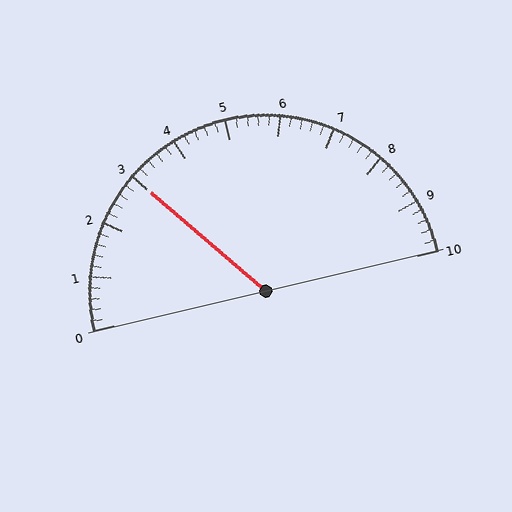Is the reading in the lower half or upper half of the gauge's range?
The reading is in the lower half of the range (0 to 10).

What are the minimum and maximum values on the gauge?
The gauge ranges from 0 to 10.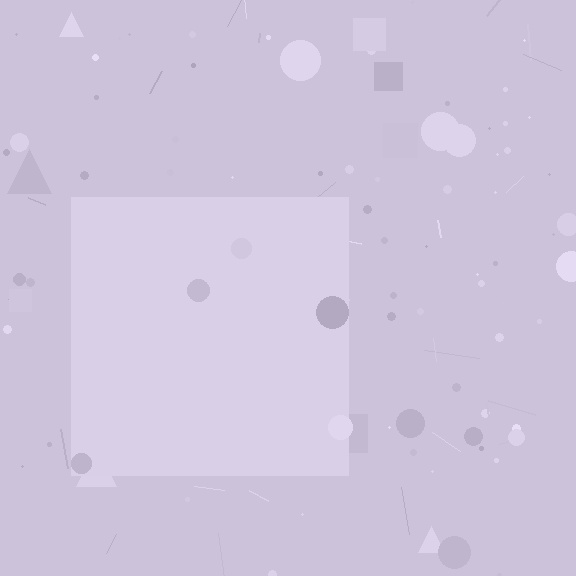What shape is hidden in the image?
A square is hidden in the image.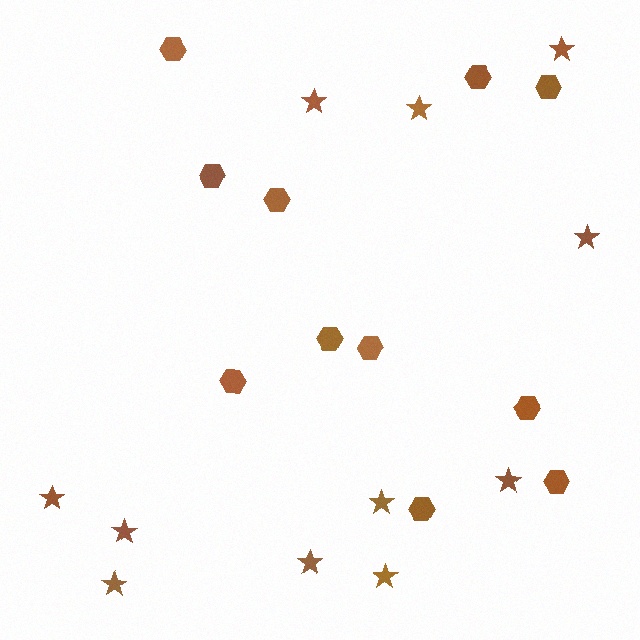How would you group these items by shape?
There are 2 groups: one group of hexagons (11) and one group of stars (11).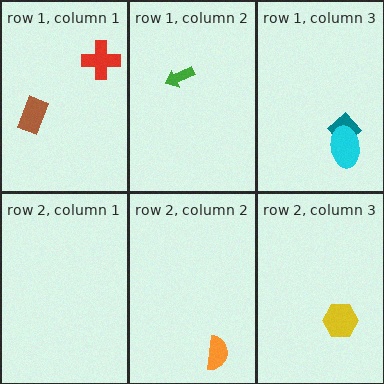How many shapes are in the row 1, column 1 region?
2.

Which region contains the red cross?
The row 1, column 1 region.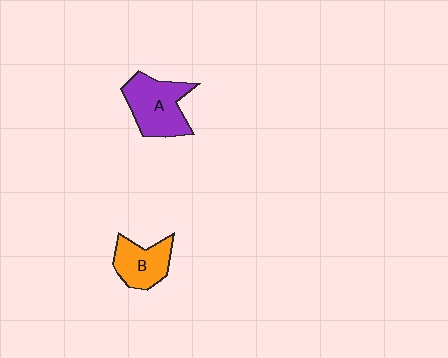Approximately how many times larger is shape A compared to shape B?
Approximately 1.3 times.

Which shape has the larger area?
Shape A (purple).